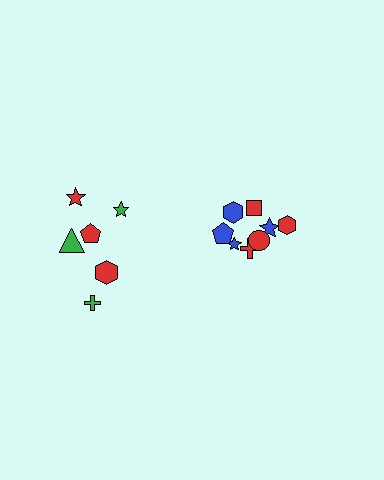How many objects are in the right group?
There are 8 objects.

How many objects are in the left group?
There are 6 objects.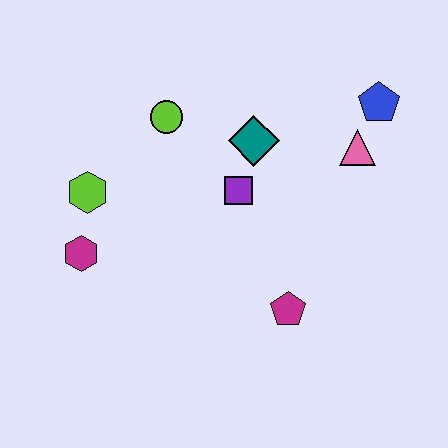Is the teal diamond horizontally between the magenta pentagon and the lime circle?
Yes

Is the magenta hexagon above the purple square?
No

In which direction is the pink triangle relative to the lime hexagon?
The pink triangle is to the right of the lime hexagon.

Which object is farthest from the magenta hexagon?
The blue pentagon is farthest from the magenta hexagon.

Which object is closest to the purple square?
The teal diamond is closest to the purple square.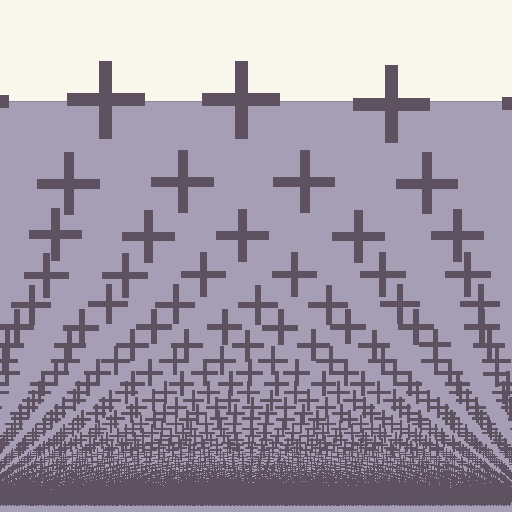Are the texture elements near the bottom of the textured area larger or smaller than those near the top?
Smaller. The gradient is inverted — elements near the bottom are smaller and denser.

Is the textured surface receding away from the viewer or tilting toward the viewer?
The surface appears to tilt toward the viewer. Texture elements get larger and sparser toward the top.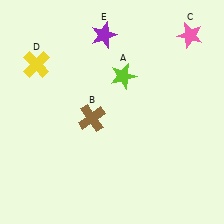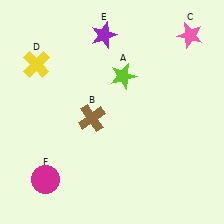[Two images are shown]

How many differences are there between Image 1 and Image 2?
There is 1 difference between the two images.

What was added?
A magenta circle (F) was added in Image 2.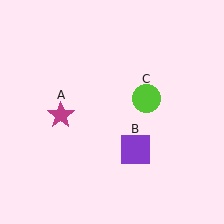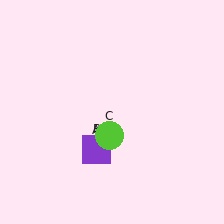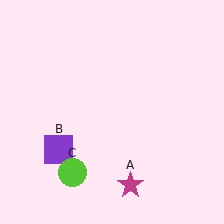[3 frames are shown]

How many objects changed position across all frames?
3 objects changed position: magenta star (object A), purple square (object B), lime circle (object C).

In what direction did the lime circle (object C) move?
The lime circle (object C) moved down and to the left.